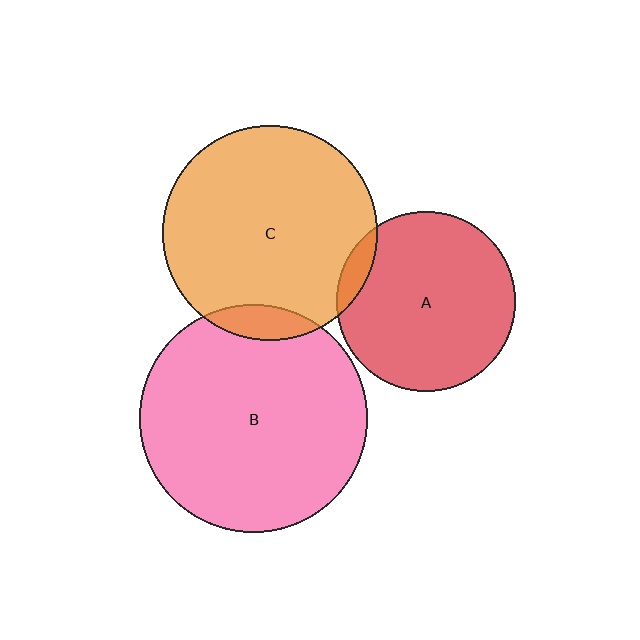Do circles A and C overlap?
Yes.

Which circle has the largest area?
Circle B (pink).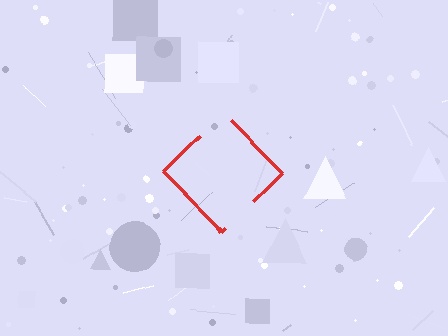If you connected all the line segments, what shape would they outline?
They would outline a diamond.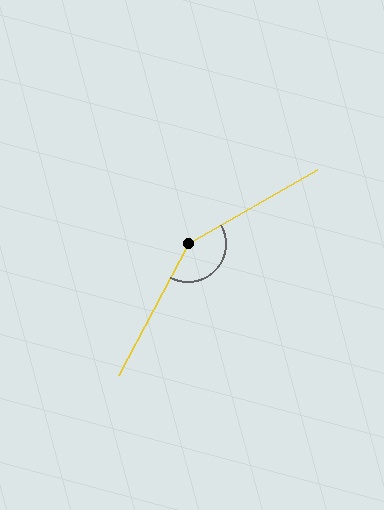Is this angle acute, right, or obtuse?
It is obtuse.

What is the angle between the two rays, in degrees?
Approximately 148 degrees.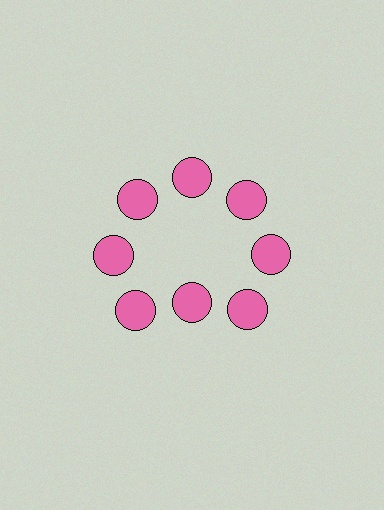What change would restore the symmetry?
The symmetry would be restored by moving it outward, back onto the ring so that all 8 circles sit at equal angles and equal distance from the center.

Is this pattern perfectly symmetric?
No. The 8 pink circles are arranged in a ring, but one element near the 6 o'clock position is pulled inward toward the center, breaking the 8-fold rotational symmetry.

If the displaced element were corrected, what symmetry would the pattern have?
It would have 8-fold rotational symmetry — the pattern would map onto itself every 45 degrees.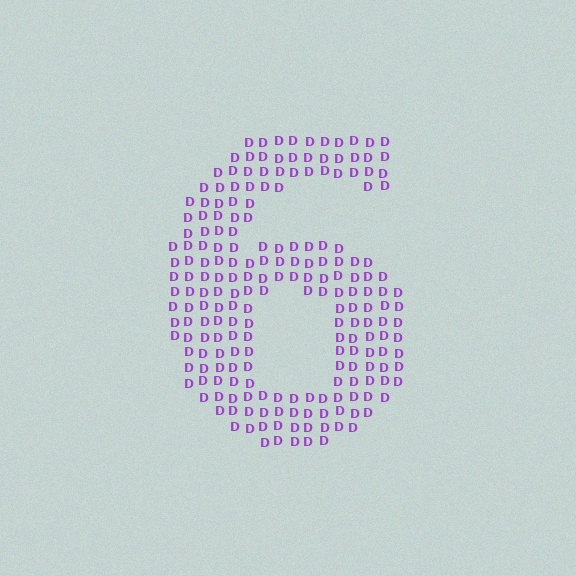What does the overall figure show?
The overall figure shows the digit 6.